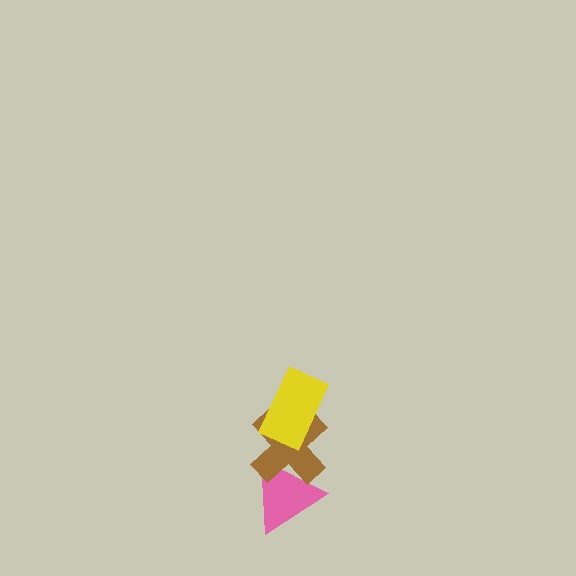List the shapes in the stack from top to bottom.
From top to bottom: the yellow rectangle, the brown cross, the pink triangle.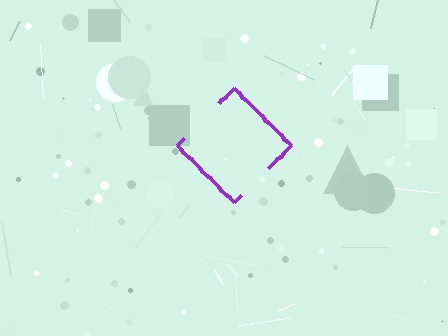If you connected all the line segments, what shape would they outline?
They would outline a diamond.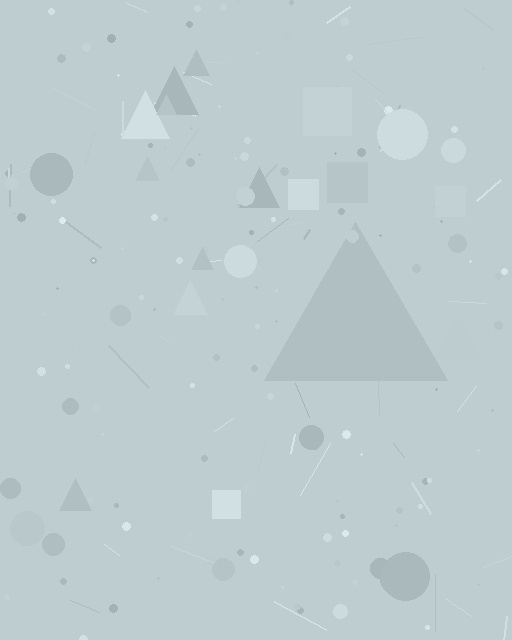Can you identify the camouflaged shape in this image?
The camouflaged shape is a triangle.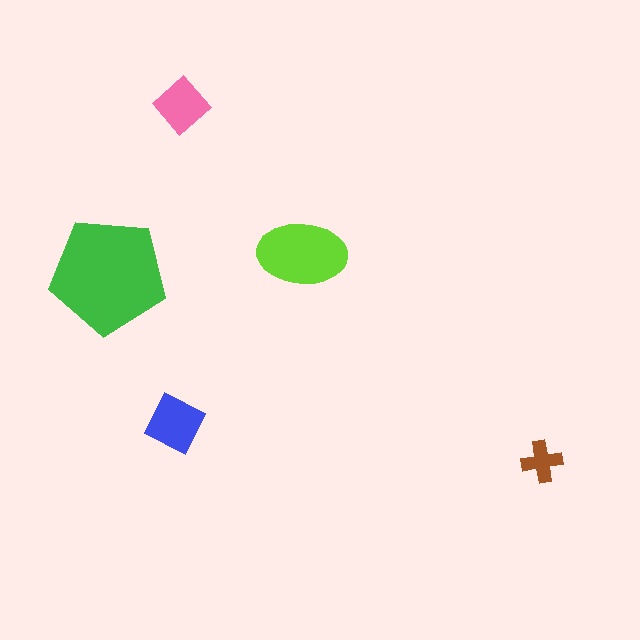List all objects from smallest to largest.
The brown cross, the pink diamond, the blue square, the lime ellipse, the green pentagon.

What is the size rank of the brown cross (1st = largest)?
5th.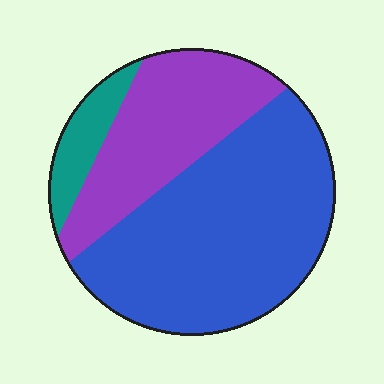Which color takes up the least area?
Teal, at roughly 10%.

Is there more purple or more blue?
Blue.